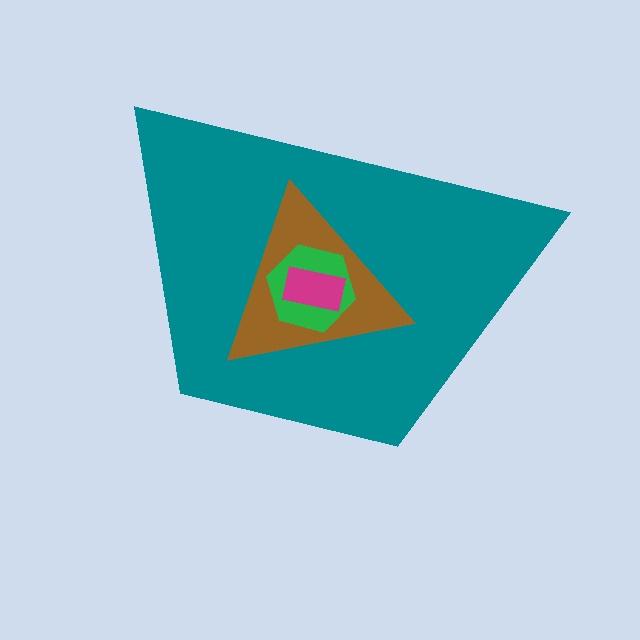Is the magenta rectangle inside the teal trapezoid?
Yes.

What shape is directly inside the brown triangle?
The green hexagon.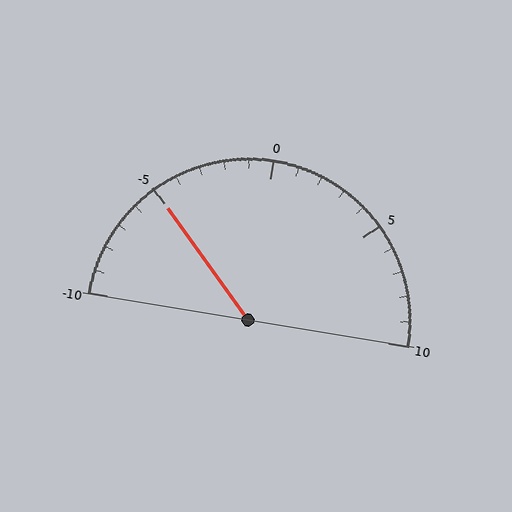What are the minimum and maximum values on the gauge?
The gauge ranges from -10 to 10.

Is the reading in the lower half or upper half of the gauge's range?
The reading is in the lower half of the range (-10 to 10).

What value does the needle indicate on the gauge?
The needle indicates approximately -5.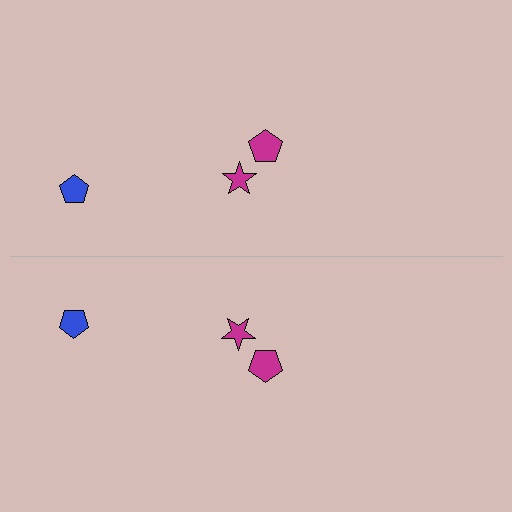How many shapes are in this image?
There are 6 shapes in this image.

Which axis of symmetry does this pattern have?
The pattern has a horizontal axis of symmetry running through the center of the image.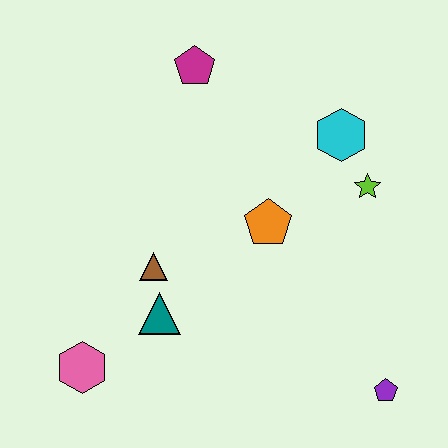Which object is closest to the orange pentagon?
The lime star is closest to the orange pentagon.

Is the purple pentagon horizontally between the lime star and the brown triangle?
No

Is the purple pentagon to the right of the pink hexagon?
Yes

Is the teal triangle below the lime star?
Yes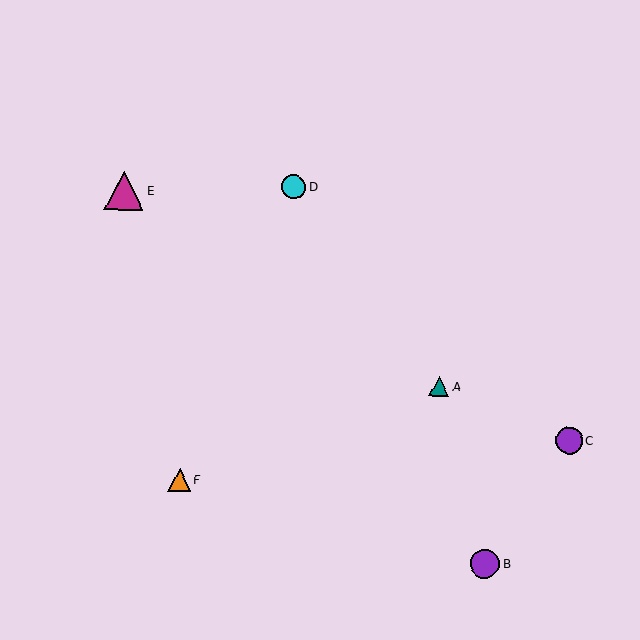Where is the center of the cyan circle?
The center of the cyan circle is at (294, 187).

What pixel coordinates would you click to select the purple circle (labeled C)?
Click at (569, 441) to select the purple circle C.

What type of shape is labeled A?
Shape A is a teal triangle.